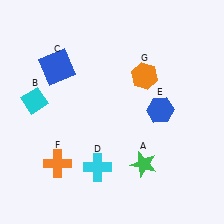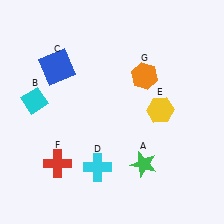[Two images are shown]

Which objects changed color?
E changed from blue to yellow. F changed from orange to red.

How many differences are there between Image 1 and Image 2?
There are 2 differences between the two images.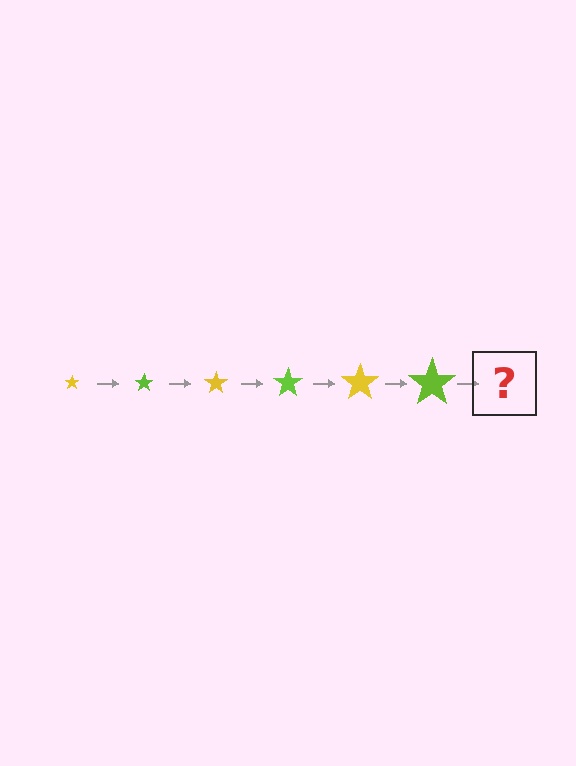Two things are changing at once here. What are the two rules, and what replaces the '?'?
The two rules are that the star grows larger each step and the color cycles through yellow and lime. The '?' should be a yellow star, larger than the previous one.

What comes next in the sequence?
The next element should be a yellow star, larger than the previous one.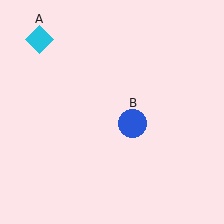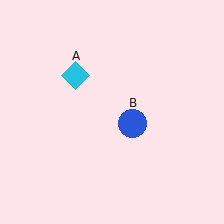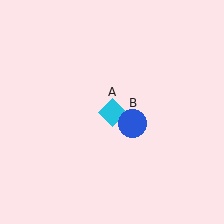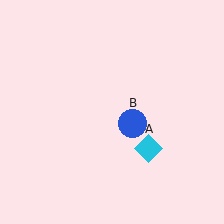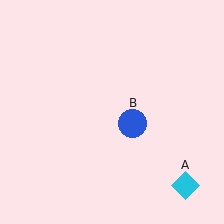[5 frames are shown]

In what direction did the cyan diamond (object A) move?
The cyan diamond (object A) moved down and to the right.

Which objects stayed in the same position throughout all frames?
Blue circle (object B) remained stationary.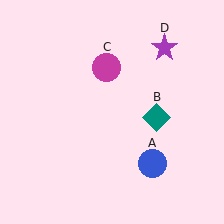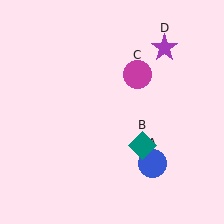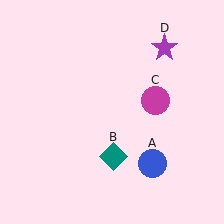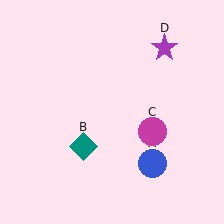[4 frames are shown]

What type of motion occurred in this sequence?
The teal diamond (object B), magenta circle (object C) rotated clockwise around the center of the scene.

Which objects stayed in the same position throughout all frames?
Blue circle (object A) and purple star (object D) remained stationary.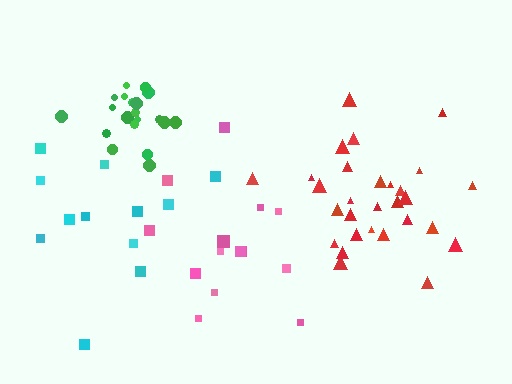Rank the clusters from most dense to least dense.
green, pink, red, cyan.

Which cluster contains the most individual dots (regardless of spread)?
Red (29).